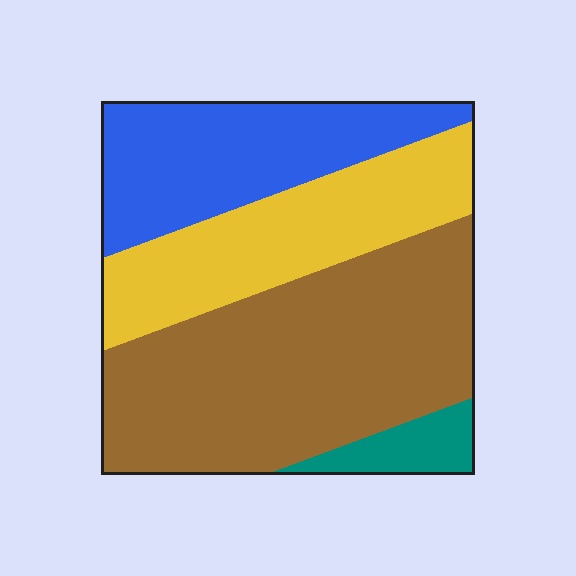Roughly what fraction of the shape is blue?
Blue takes up about one quarter (1/4) of the shape.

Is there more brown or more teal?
Brown.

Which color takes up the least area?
Teal, at roughly 5%.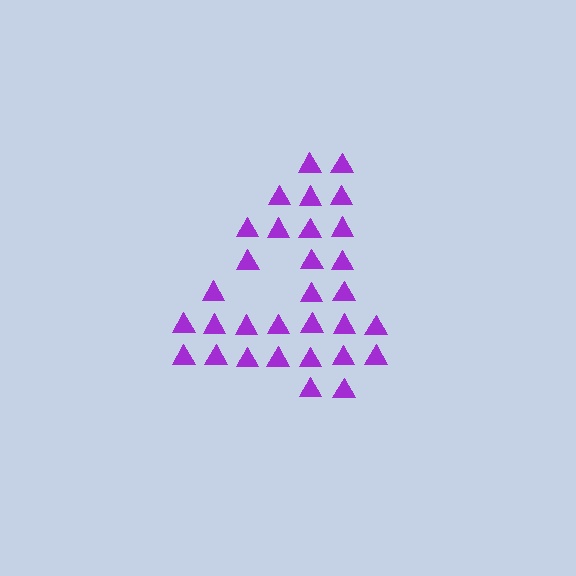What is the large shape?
The large shape is the digit 4.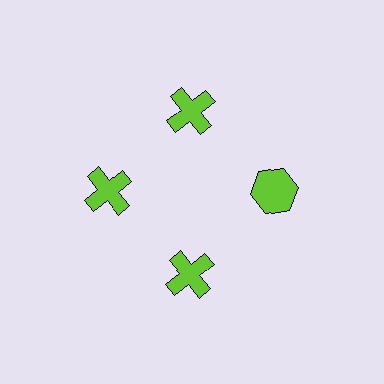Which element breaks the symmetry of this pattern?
The lime hexagon at roughly the 3 o'clock position breaks the symmetry. All other shapes are lime crosses.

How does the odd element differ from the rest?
It has a different shape: hexagon instead of cross.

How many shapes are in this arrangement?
There are 4 shapes arranged in a ring pattern.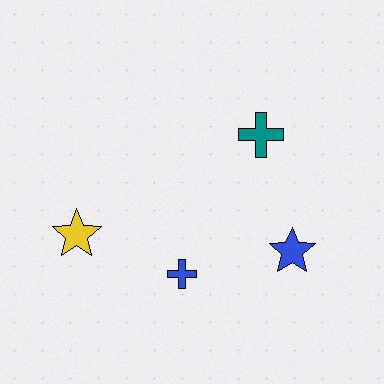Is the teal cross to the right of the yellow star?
Yes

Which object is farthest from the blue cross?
The teal cross is farthest from the blue cross.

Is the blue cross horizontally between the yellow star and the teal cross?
Yes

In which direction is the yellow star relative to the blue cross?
The yellow star is to the left of the blue cross.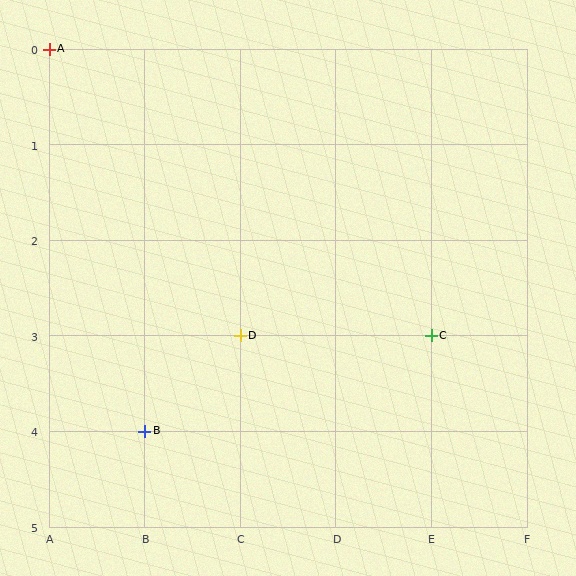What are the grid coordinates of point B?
Point B is at grid coordinates (B, 4).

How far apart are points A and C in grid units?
Points A and C are 4 columns and 3 rows apart (about 5.0 grid units diagonally).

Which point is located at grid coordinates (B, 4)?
Point B is at (B, 4).